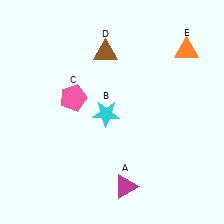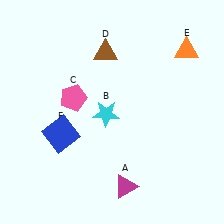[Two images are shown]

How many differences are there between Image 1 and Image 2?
There is 1 difference between the two images.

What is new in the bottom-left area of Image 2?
A blue square (F) was added in the bottom-left area of Image 2.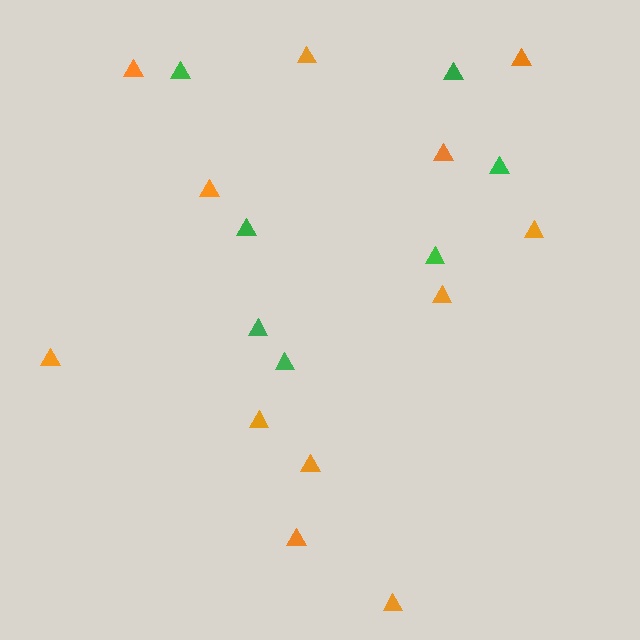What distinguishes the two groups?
There are 2 groups: one group of green triangles (7) and one group of orange triangles (12).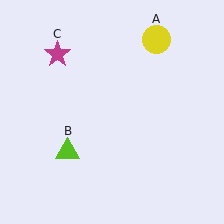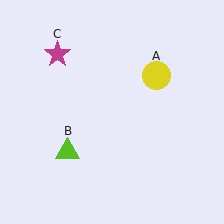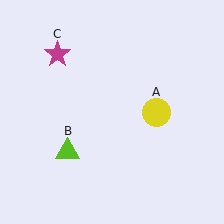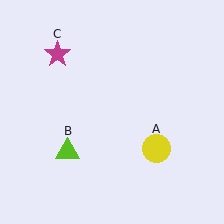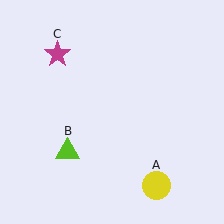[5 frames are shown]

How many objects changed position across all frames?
1 object changed position: yellow circle (object A).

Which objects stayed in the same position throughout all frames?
Lime triangle (object B) and magenta star (object C) remained stationary.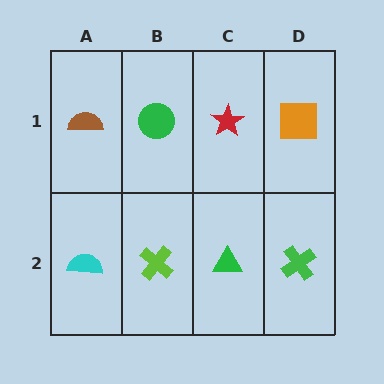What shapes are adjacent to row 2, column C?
A red star (row 1, column C), a lime cross (row 2, column B), a green cross (row 2, column D).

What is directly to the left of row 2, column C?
A lime cross.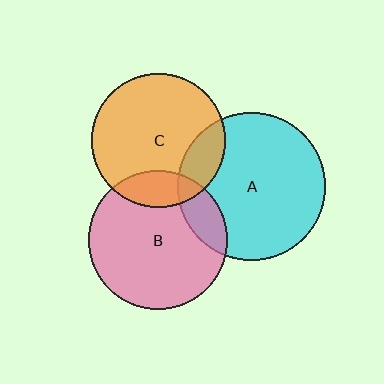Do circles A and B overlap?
Yes.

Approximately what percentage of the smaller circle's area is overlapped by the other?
Approximately 15%.